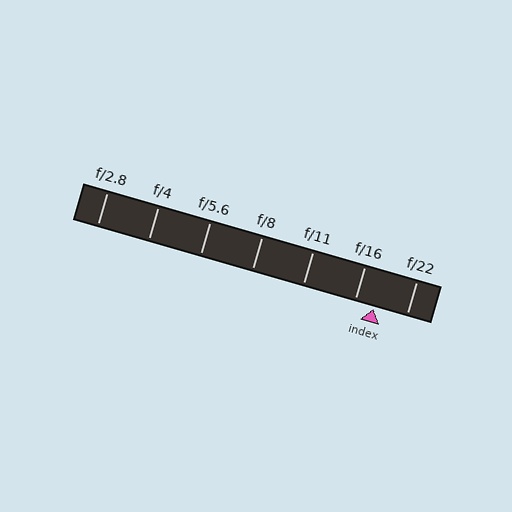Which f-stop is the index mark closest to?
The index mark is closest to f/16.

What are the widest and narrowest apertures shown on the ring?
The widest aperture shown is f/2.8 and the narrowest is f/22.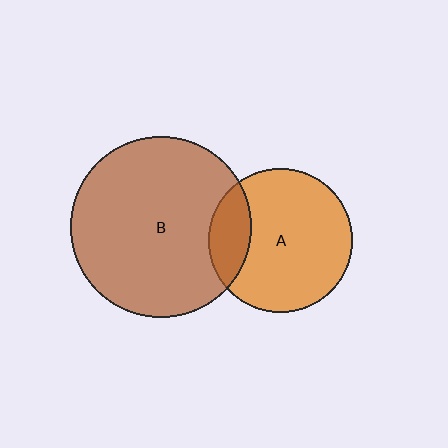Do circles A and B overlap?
Yes.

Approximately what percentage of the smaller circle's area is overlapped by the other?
Approximately 20%.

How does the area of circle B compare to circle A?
Approximately 1.6 times.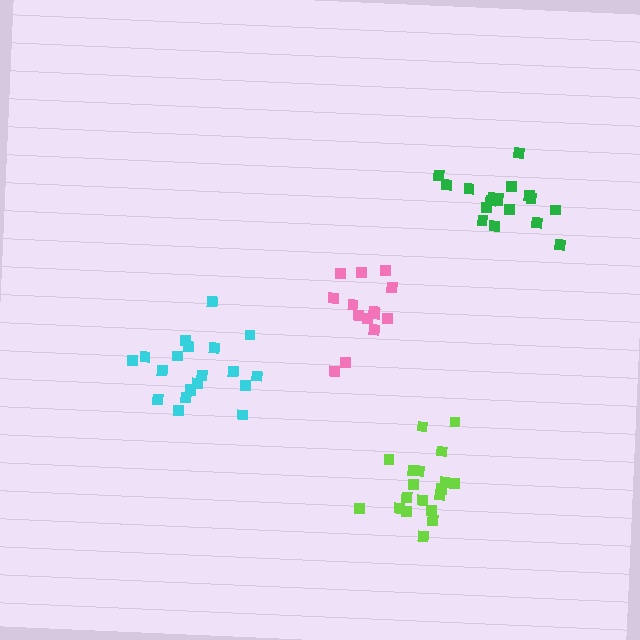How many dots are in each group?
Group 1: 18 dots, Group 2: 19 dots, Group 3: 14 dots, Group 4: 19 dots (70 total).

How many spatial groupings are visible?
There are 4 spatial groupings.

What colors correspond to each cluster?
The clusters are colored: green, cyan, pink, lime.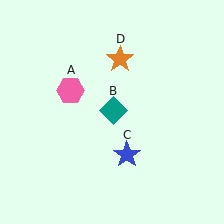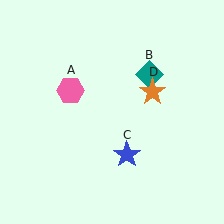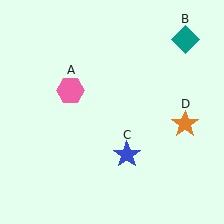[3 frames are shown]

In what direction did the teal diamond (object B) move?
The teal diamond (object B) moved up and to the right.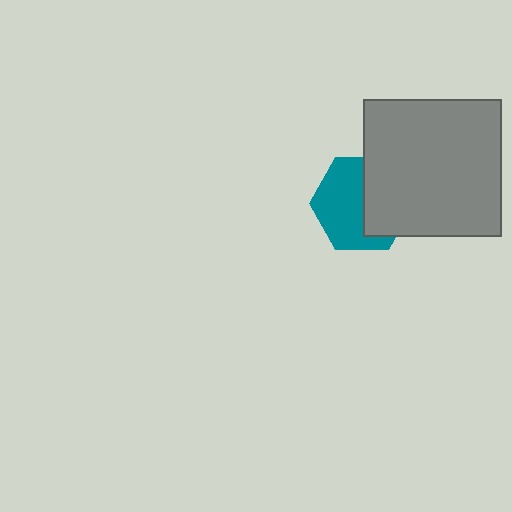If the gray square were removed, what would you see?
You would see the complete teal hexagon.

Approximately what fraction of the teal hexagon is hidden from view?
Roughly 44% of the teal hexagon is hidden behind the gray square.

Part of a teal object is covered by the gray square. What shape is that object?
It is a hexagon.